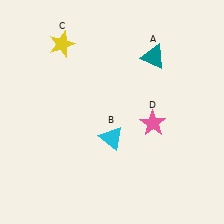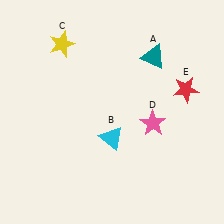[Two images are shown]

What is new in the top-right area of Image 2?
A red star (E) was added in the top-right area of Image 2.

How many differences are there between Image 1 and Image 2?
There is 1 difference between the two images.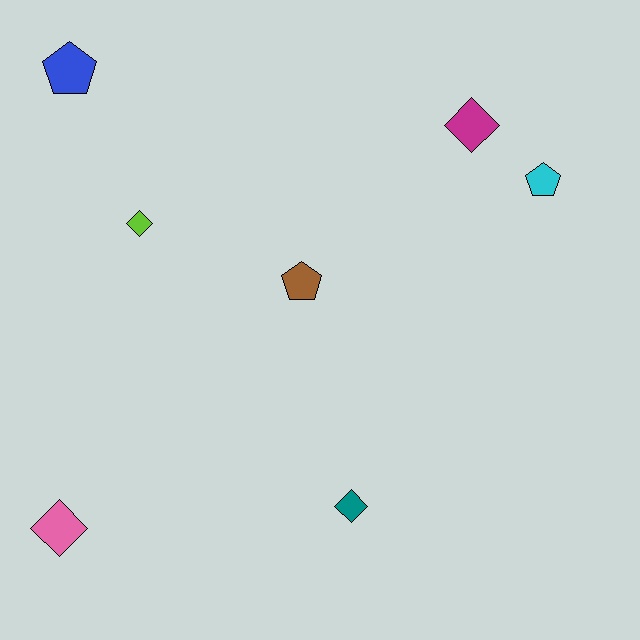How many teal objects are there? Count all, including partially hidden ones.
There is 1 teal object.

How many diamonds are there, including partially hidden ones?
There are 4 diamonds.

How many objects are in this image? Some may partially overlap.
There are 7 objects.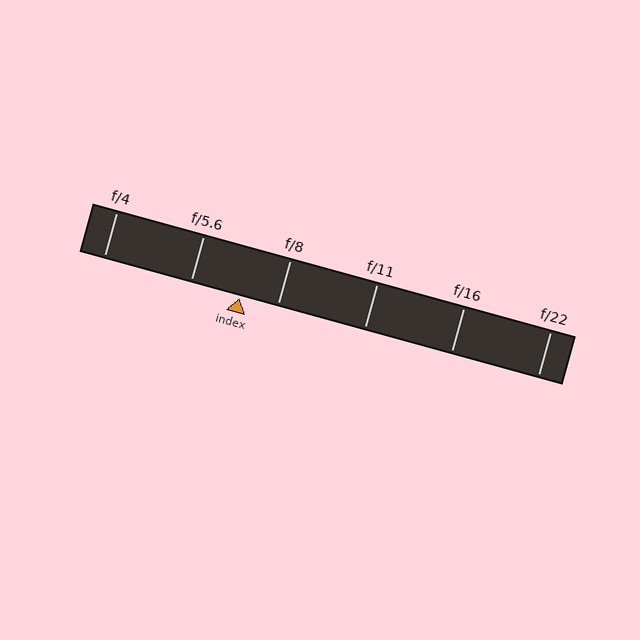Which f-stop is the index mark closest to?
The index mark is closest to f/8.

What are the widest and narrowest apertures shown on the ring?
The widest aperture shown is f/4 and the narrowest is f/22.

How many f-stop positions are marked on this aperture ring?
There are 6 f-stop positions marked.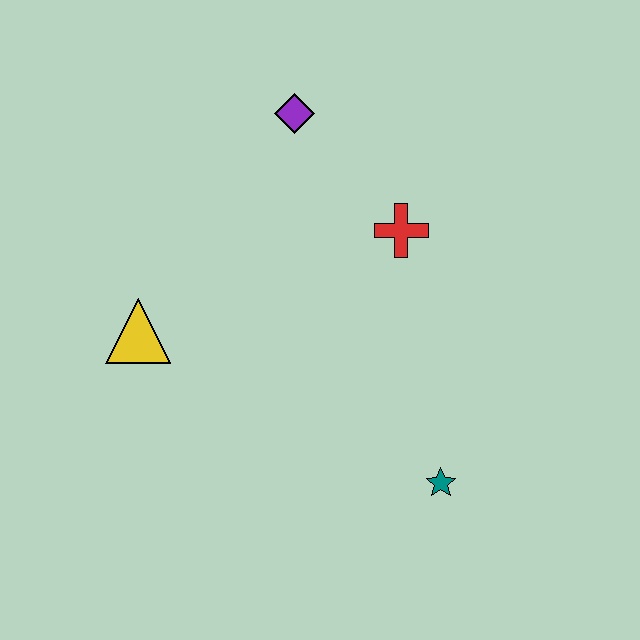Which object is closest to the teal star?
The red cross is closest to the teal star.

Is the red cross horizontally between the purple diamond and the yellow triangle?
No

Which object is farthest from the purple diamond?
The teal star is farthest from the purple diamond.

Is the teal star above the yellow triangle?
No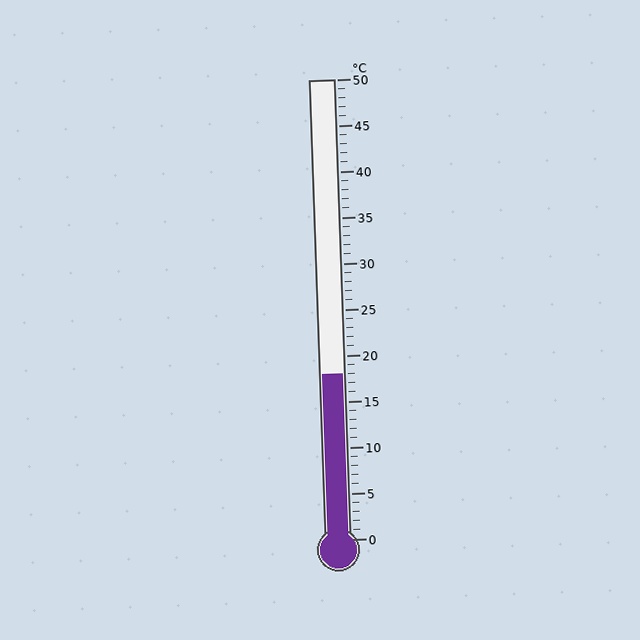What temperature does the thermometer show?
The thermometer shows approximately 18°C.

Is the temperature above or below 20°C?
The temperature is below 20°C.